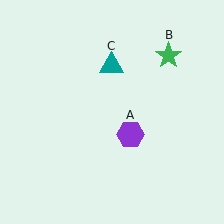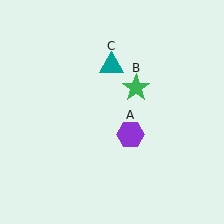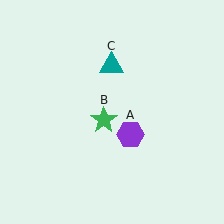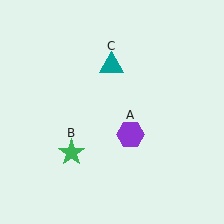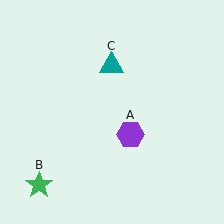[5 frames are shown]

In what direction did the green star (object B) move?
The green star (object B) moved down and to the left.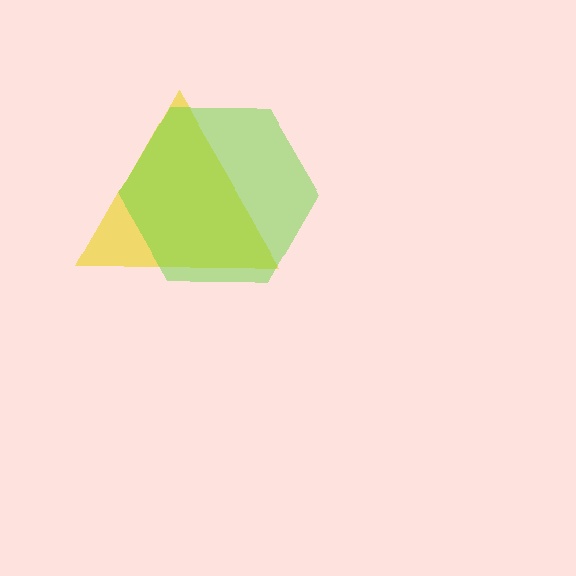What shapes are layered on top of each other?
The layered shapes are: a yellow triangle, a lime hexagon.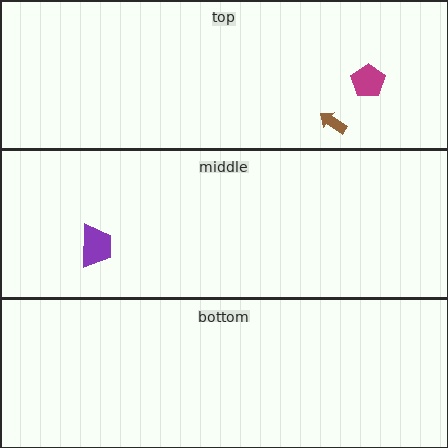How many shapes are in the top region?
2.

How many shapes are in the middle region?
1.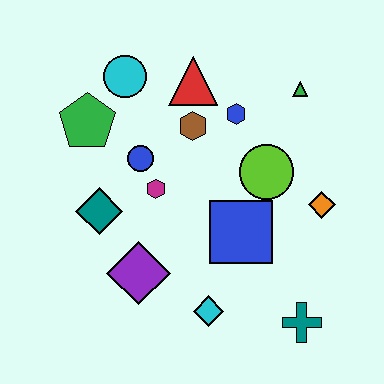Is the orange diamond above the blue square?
Yes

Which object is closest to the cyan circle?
The green pentagon is closest to the cyan circle.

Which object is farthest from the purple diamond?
The green triangle is farthest from the purple diamond.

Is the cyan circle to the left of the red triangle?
Yes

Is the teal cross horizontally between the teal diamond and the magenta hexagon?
No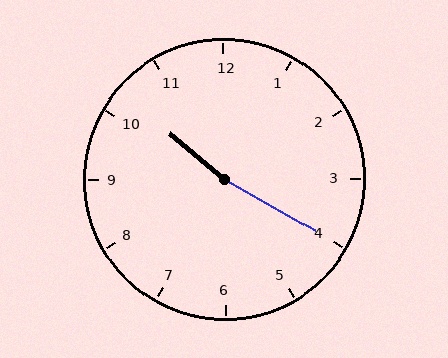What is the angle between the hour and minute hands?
Approximately 170 degrees.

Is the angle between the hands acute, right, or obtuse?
It is obtuse.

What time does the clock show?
10:20.